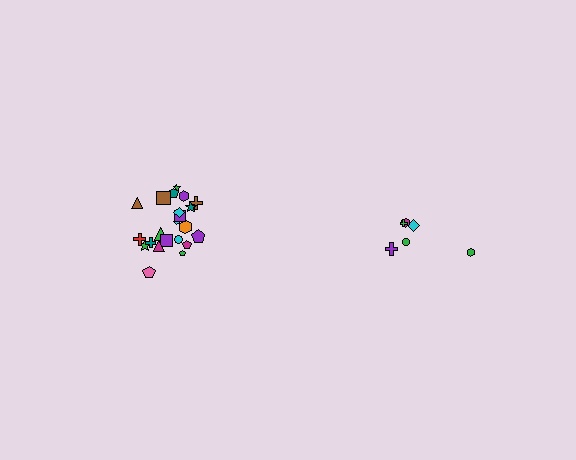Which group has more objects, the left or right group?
The left group.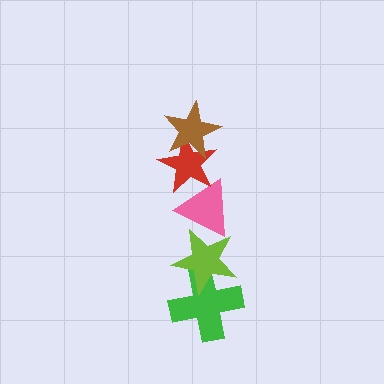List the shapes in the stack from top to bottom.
From top to bottom: the brown star, the red star, the pink triangle, the lime star, the green cross.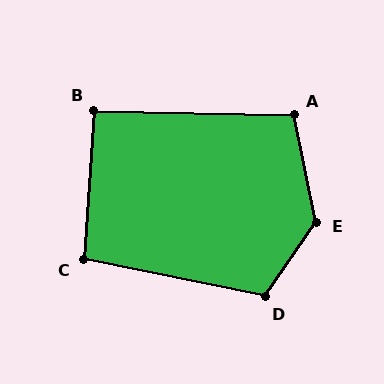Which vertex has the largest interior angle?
E, at approximately 134 degrees.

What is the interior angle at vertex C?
Approximately 98 degrees (obtuse).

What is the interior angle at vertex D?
Approximately 113 degrees (obtuse).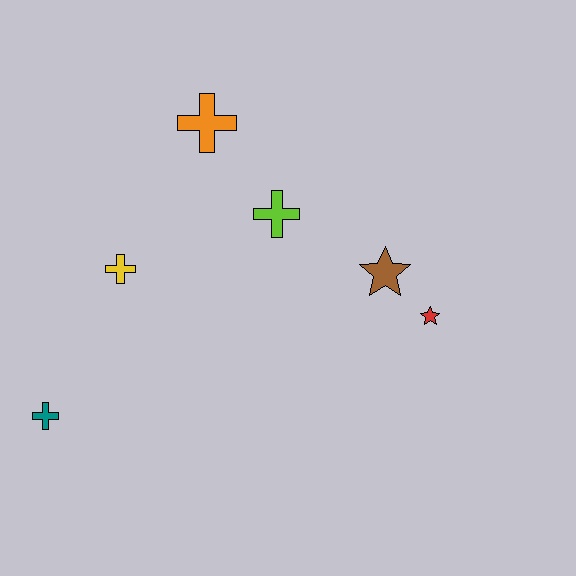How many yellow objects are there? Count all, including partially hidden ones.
There is 1 yellow object.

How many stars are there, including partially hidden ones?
There are 2 stars.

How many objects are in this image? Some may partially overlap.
There are 6 objects.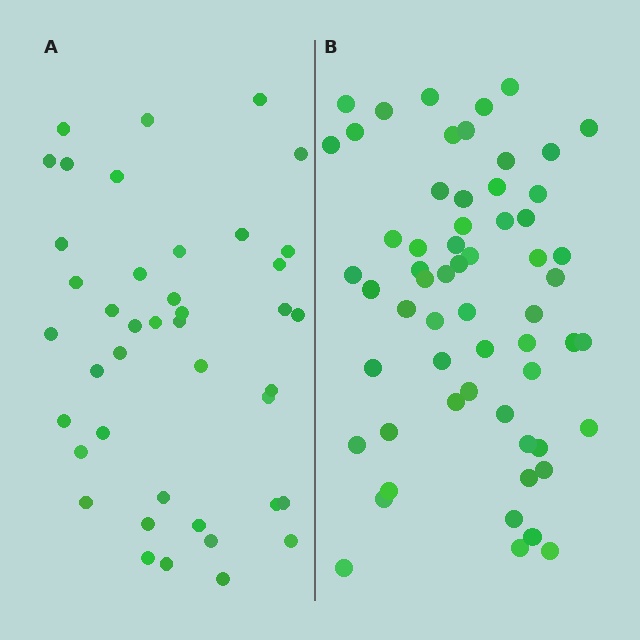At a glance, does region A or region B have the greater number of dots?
Region B (the right region) has more dots.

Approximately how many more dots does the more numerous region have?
Region B has approximately 20 more dots than region A.